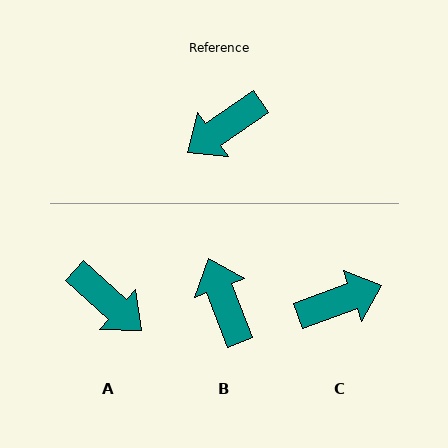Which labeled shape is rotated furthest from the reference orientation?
C, about 165 degrees away.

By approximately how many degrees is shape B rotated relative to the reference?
Approximately 104 degrees clockwise.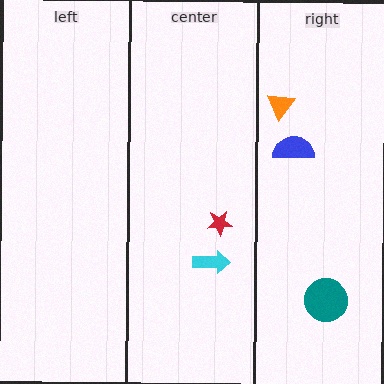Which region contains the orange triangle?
The right region.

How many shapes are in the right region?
3.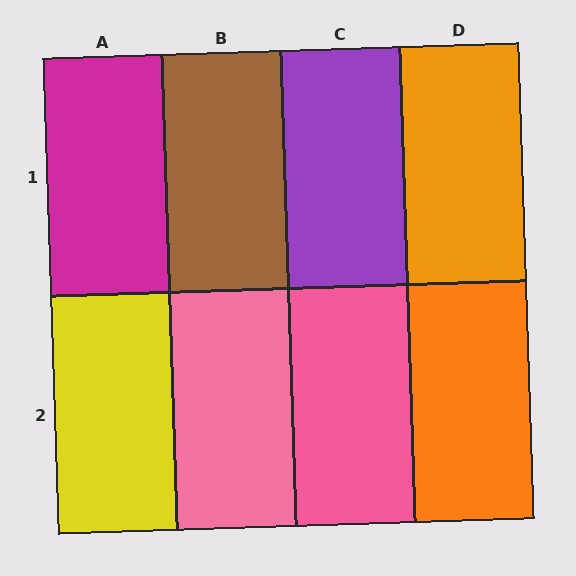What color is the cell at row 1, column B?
Brown.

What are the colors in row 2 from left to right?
Yellow, pink, pink, orange.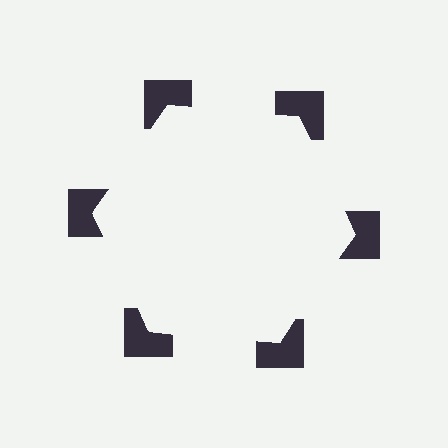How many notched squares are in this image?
There are 6 — one at each vertex of the illusory hexagon.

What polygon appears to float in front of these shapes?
An illusory hexagon — its edges are inferred from the aligned wedge cuts in the notched squares, not physically drawn.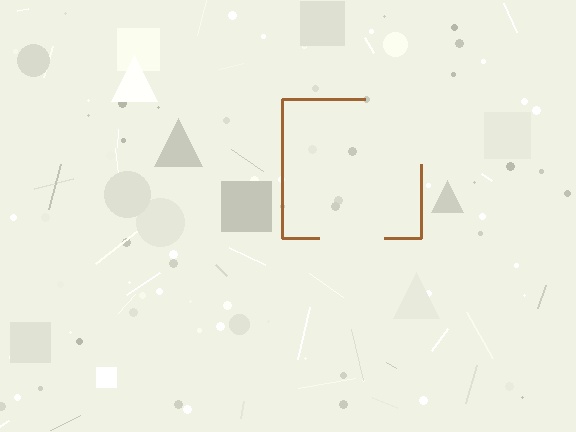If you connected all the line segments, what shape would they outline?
They would outline a square.